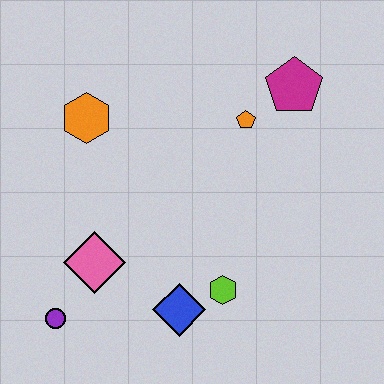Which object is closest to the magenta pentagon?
The orange pentagon is closest to the magenta pentagon.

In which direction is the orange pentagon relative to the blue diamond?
The orange pentagon is above the blue diamond.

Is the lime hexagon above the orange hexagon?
No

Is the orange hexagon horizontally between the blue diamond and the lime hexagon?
No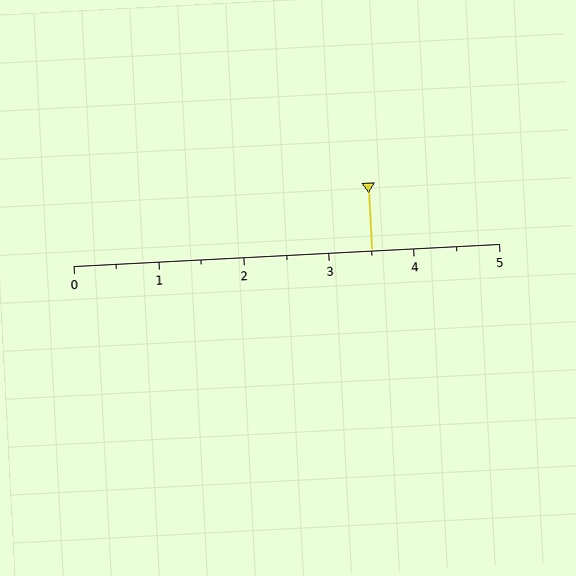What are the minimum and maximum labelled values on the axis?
The axis runs from 0 to 5.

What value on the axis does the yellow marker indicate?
The marker indicates approximately 3.5.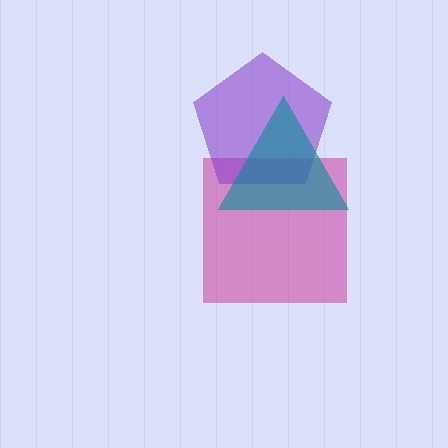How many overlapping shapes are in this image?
There are 3 overlapping shapes in the image.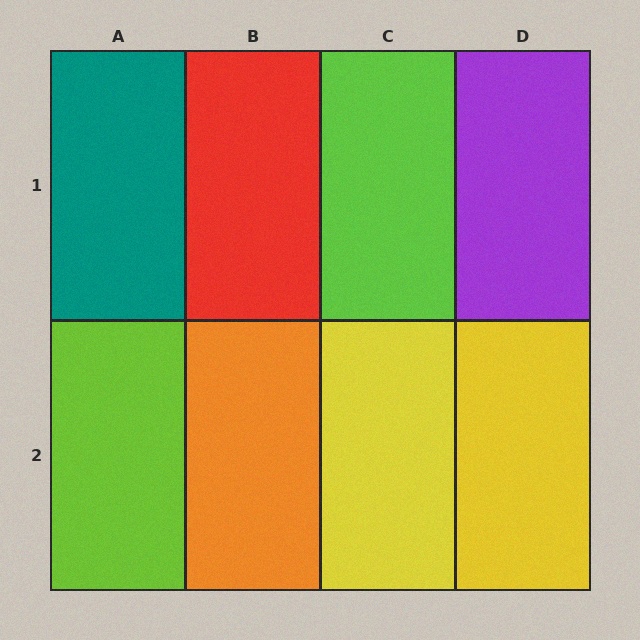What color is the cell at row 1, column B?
Red.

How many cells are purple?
1 cell is purple.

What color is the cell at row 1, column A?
Teal.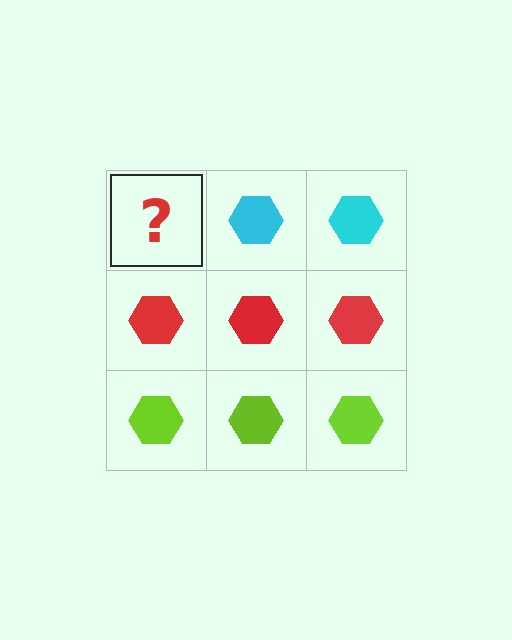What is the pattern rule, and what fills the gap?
The rule is that each row has a consistent color. The gap should be filled with a cyan hexagon.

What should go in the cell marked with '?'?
The missing cell should contain a cyan hexagon.